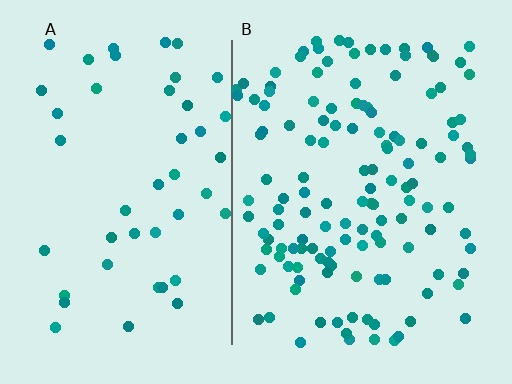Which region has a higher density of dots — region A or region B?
B (the right).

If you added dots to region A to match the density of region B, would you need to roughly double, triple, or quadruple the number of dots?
Approximately triple.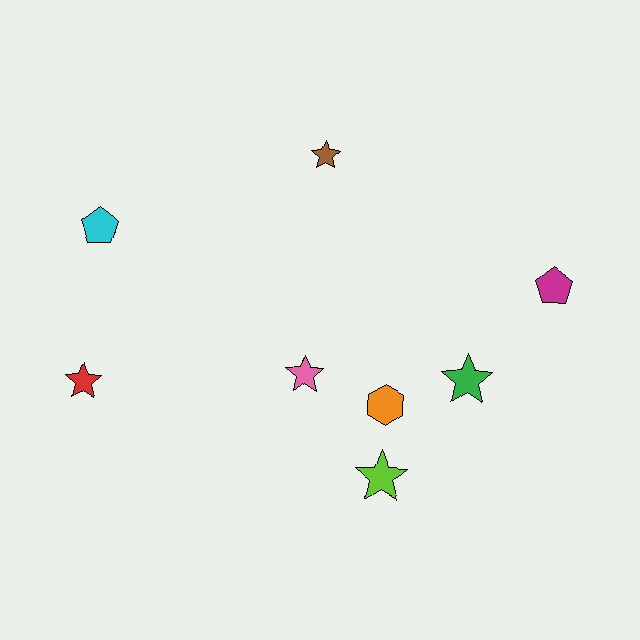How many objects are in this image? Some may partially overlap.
There are 8 objects.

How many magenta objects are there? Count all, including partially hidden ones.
There is 1 magenta object.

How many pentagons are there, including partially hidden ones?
There are 2 pentagons.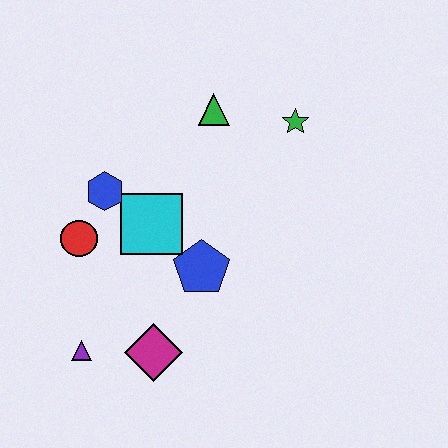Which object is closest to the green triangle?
The green star is closest to the green triangle.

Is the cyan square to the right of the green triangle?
No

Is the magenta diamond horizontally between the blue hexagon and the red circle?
No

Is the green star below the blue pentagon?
No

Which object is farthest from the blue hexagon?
The green star is farthest from the blue hexagon.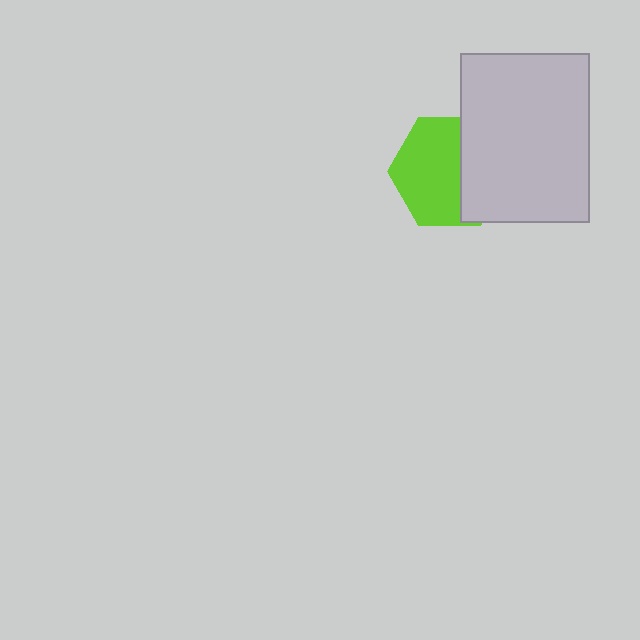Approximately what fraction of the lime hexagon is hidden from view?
Roughly 39% of the lime hexagon is hidden behind the light gray rectangle.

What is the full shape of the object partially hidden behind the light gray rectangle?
The partially hidden object is a lime hexagon.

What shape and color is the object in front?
The object in front is a light gray rectangle.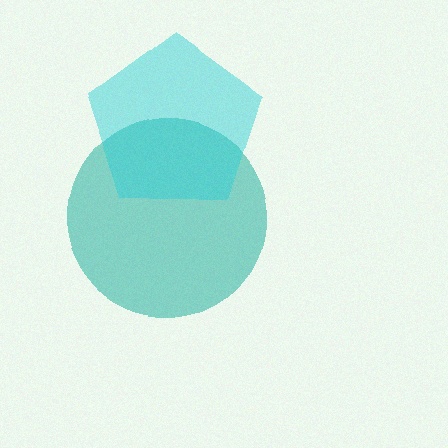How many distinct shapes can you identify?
There are 2 distinct shapes: a teal circle, a cyan pentagon.